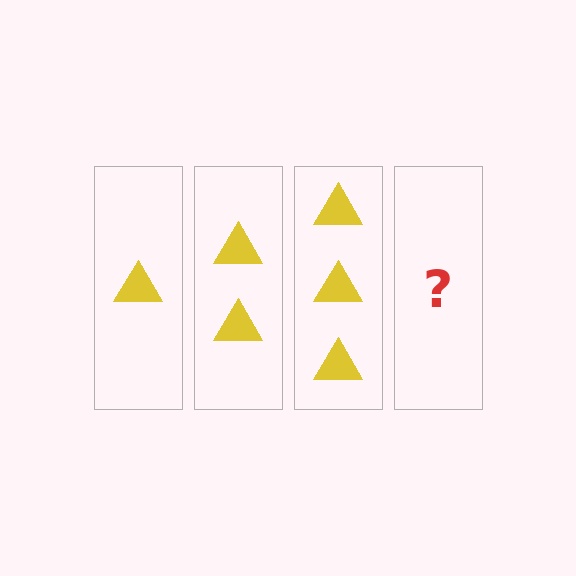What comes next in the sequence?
The next element should be 4 triangles.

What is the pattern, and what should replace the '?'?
The pattern is that each step adds one more triangle. The '?' should be 4 triangles.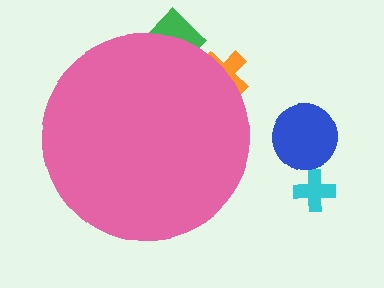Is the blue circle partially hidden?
No, the blue circle is fully visible.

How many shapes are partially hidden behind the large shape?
2 shapes are partially hidden.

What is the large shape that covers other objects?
A pink circle.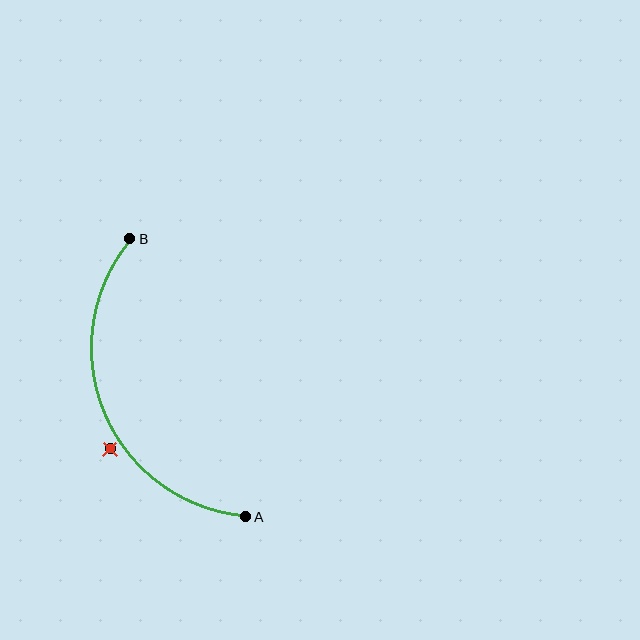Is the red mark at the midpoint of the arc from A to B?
No — the red mark does not lie on the arc at all. It sits slightly outside the curve.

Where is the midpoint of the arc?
The arc midpoint is the point on the curve farthest from the straight line joining A and B. It sits to the left of that line.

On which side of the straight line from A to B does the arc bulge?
The arc bulges to the left of the straight line connecting A and B.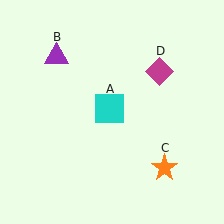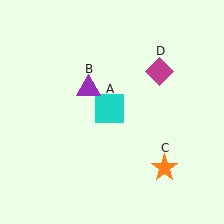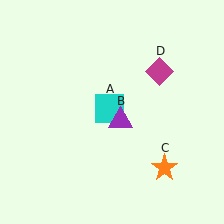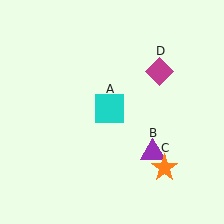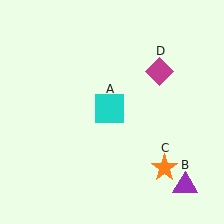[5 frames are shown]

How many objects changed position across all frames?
1 object changed position: purple triangle (object B).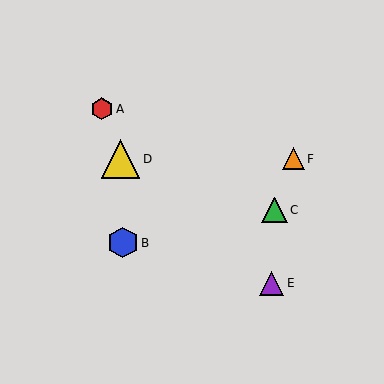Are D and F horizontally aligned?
Yes, both are at y≈159.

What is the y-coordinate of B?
Object B is at y≈243.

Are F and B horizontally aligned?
No, F is at y≈159 and B is at y≈243.